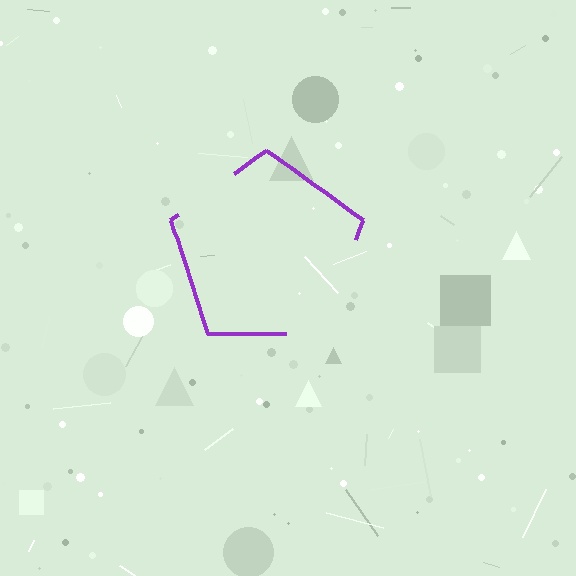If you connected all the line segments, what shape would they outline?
They would outline a pentagon.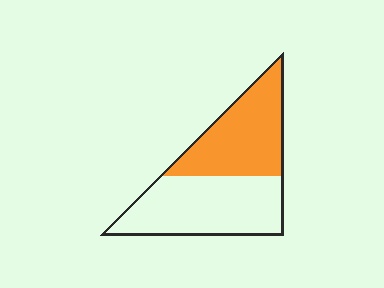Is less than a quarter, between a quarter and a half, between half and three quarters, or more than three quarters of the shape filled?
Between a quarter and a half.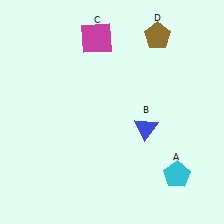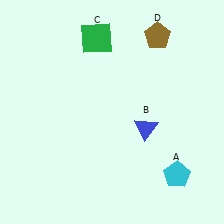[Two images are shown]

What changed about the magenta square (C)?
In Image 1, C is magenta. In Image 2, it changed to green.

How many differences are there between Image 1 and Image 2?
There is 1 difference between the two images.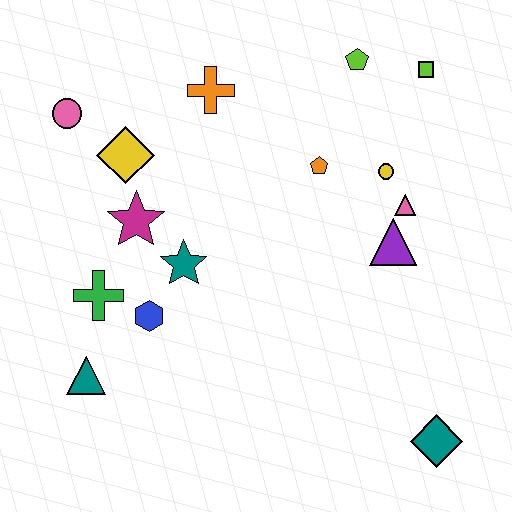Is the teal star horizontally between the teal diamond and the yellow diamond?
Yes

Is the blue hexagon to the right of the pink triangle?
No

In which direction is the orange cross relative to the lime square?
The orange cross is to the left of the lime square.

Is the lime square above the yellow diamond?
Yes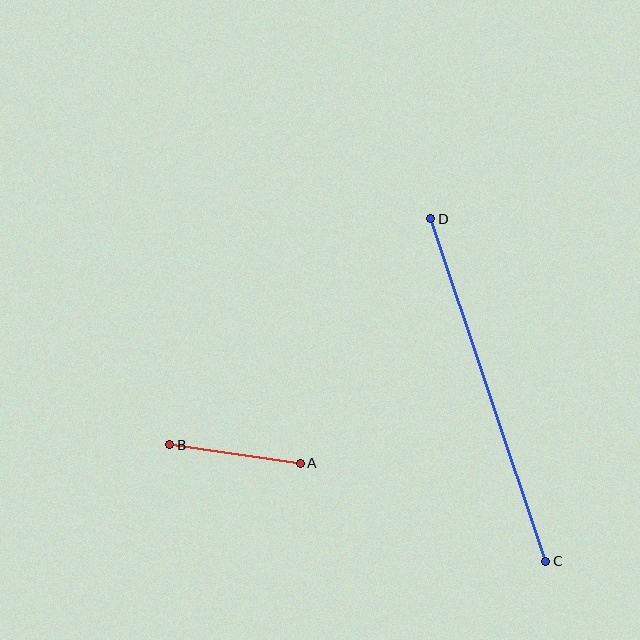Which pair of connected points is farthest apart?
Points C and D are farthest apart.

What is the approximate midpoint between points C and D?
The midpoint is at approximately (488, 390) pixels.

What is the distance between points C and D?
The distance is approximately 361 pixels.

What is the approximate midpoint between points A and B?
The midpoint is at approximately (235, 454) pixels.